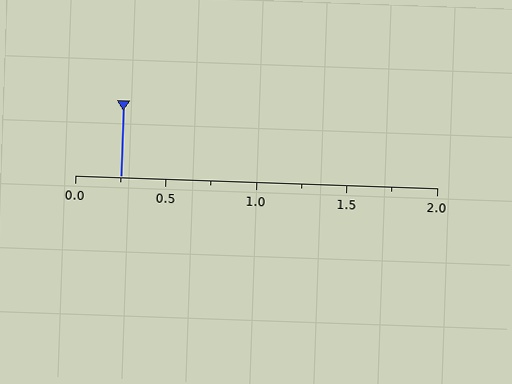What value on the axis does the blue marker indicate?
The marker indicates approximately 0.25.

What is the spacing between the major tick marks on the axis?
The major ticks are spaced 0.5 apart.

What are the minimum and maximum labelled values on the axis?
The axis runs from 0.0 to 2.0.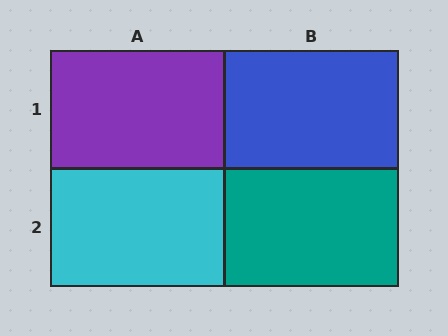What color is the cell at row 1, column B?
Blue.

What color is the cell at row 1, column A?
Purple.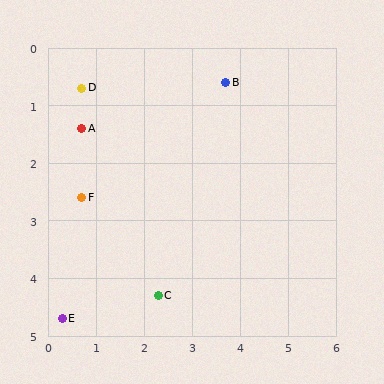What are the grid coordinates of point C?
Point C is at approximately (2.3, 4.3).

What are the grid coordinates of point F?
Point F is at approximately (0.7, 2.6).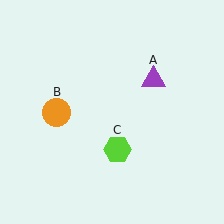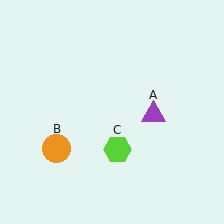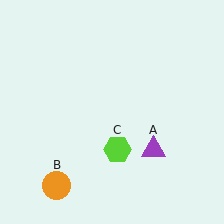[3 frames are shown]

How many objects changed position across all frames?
2 objects changed position: purple triangle (object A), orange circle (object B).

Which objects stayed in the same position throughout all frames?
Lime hexagon (object C) remained stationary.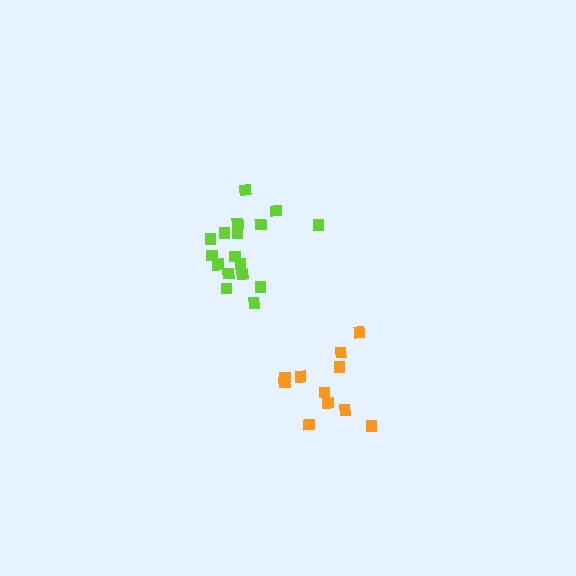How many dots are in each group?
Group 1: 17 dots, Group 2: 11 dots (28 total).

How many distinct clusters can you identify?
There are 2 distinct clusters.